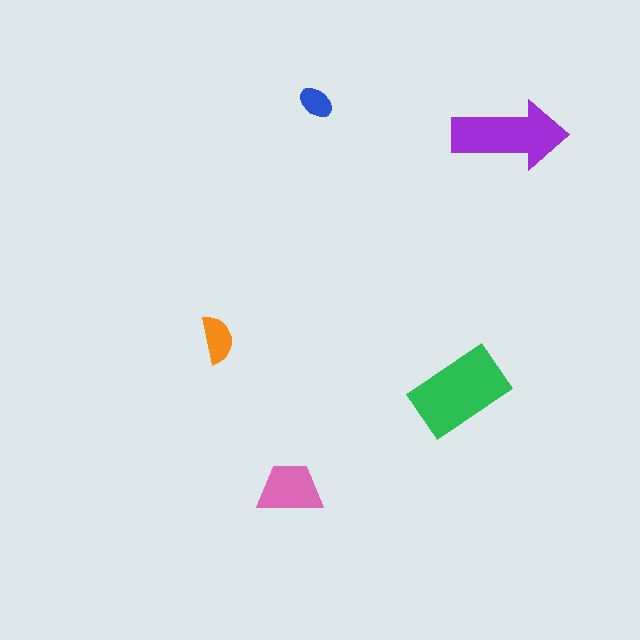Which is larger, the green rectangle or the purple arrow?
The green rectangle.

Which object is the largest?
The green rectangle.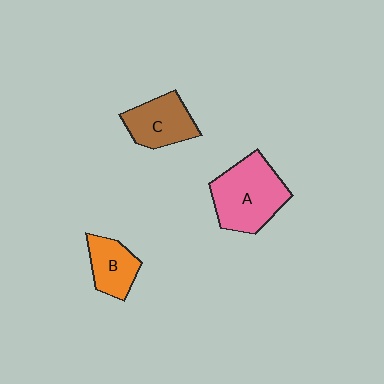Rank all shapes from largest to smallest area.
From largest to smallest: A (pink), C (brown), B (orange).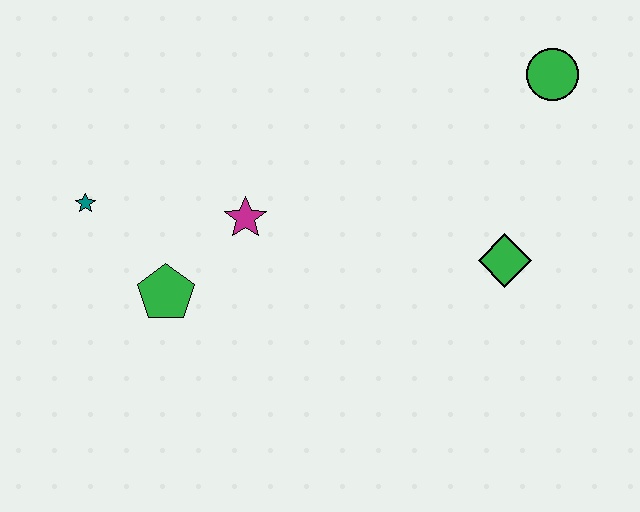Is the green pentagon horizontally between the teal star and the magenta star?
Yes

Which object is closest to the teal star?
The green pentagon is closest to the teal star.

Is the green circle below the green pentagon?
No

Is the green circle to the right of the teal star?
Yes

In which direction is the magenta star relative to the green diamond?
The magenta star is to the left of the green diamond.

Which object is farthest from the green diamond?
The teal star is farthest from the green diamond.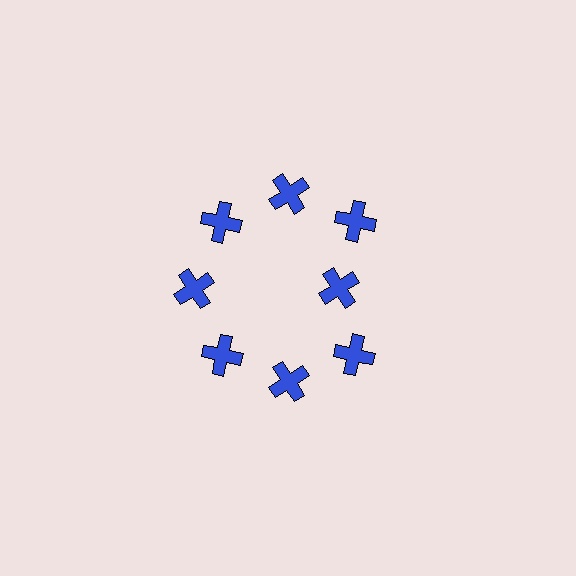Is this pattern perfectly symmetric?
No. The 8 blue crosses are arranged in a ring, but one element near the 3 o'clock position is pulled inward toward the center, breaking the 8-fold rotational symmetry.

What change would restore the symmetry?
The symmetry would be restored by moving it outward, back onto the ring so that all 8 crosses sit at equal angles and equal distance from the center.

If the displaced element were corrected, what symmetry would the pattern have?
It would have 8-fold rotational symmetry — the pattern would map onto itself every 45 degrees.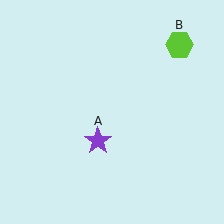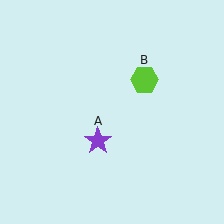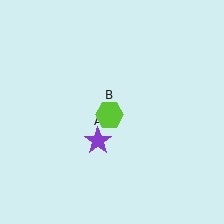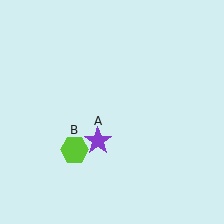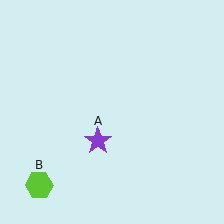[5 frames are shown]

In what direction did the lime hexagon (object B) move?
The lime hexagon (object B) moved down and to the left.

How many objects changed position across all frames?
1 object changed position: lime hexagon (object B).